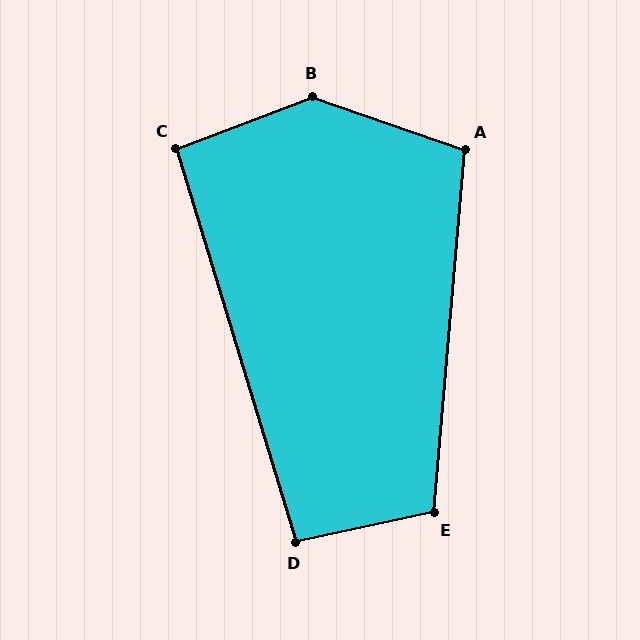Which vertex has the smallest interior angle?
C, at approximately 94 degrees.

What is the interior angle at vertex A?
Approximately 104 degrees (obtuse).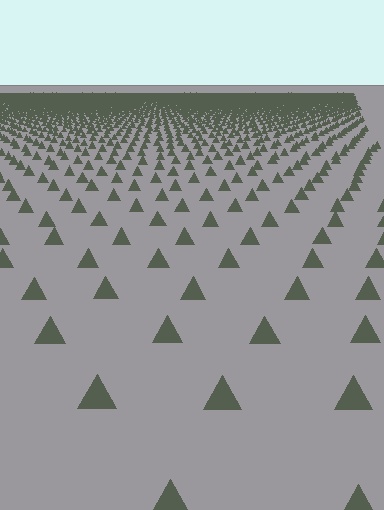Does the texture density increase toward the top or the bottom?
Density increases toward the top.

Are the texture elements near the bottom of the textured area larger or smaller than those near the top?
Larger. Near the bottom, elements are closer to the viewer and appear at a bigger on-screen size.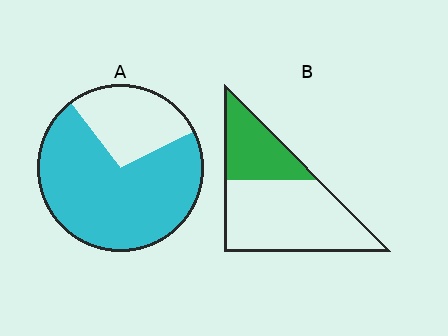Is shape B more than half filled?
No.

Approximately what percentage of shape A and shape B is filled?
A is approximately 70% and B is approximately 35%.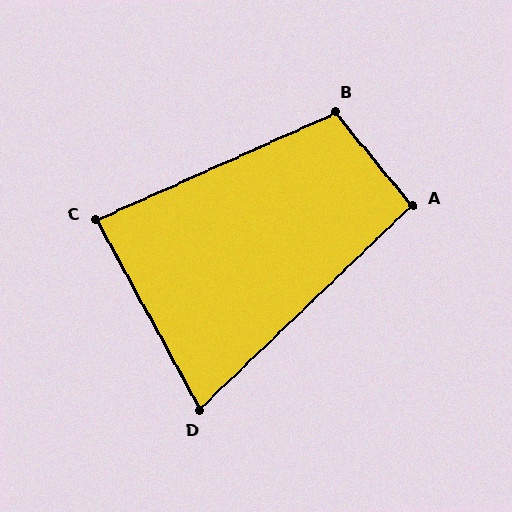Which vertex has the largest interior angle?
B, at approximately 105 degrees.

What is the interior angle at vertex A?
Approximately 94 degrees (approximately right).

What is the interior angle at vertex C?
Approximately 86 degrees (approximately right).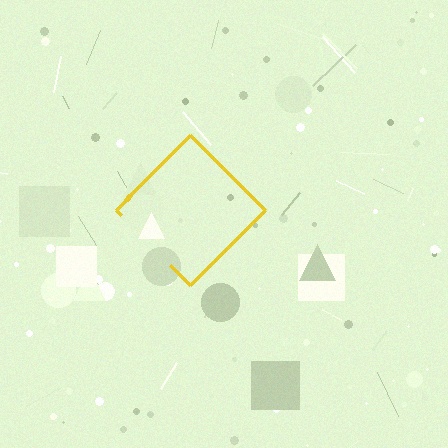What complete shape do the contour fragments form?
The contour fragments form a diamond.